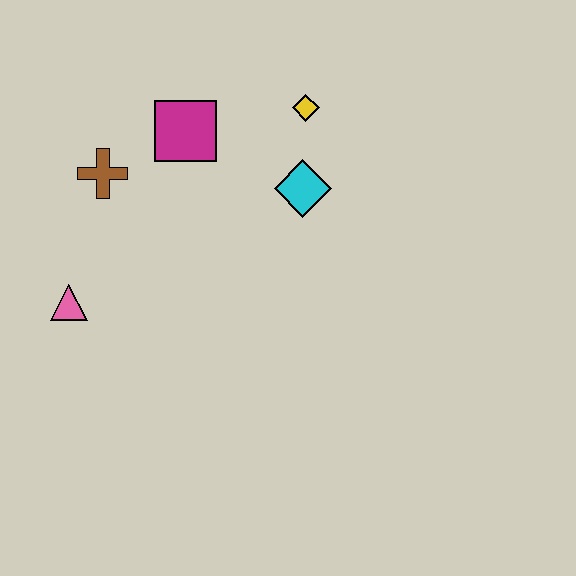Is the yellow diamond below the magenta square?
No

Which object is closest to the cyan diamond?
The yellow diamond is closest to the cyan diamond.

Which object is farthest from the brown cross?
The yellow diamond is farthest from the brown cross.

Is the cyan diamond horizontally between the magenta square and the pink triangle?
No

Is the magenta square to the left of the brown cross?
No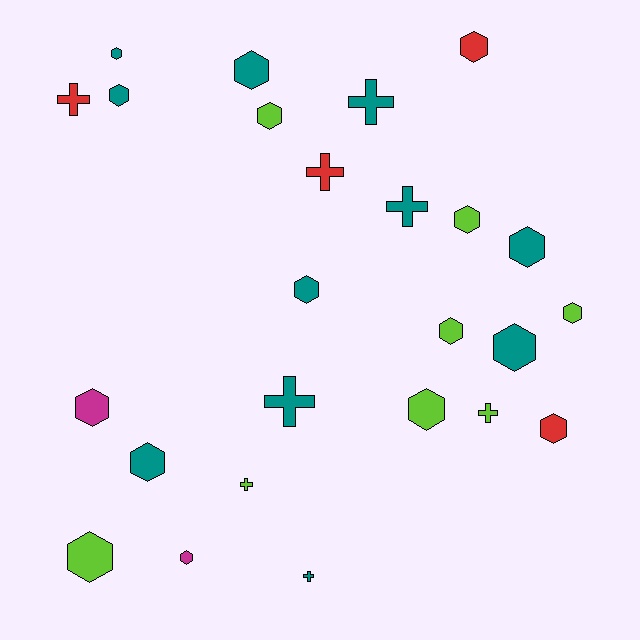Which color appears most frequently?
Teal, with 11 objects.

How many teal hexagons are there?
There are 7 teal hexagons.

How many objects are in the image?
There are 25 objects.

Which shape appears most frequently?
Hexagon, with 17 objects.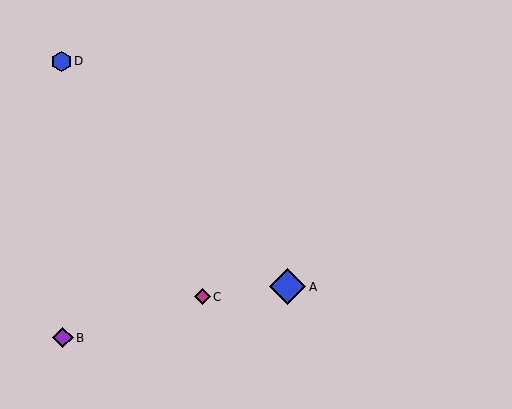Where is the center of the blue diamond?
The center of the blue diamond is at (288, 287).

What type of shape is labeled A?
Shape A is a blue diamond.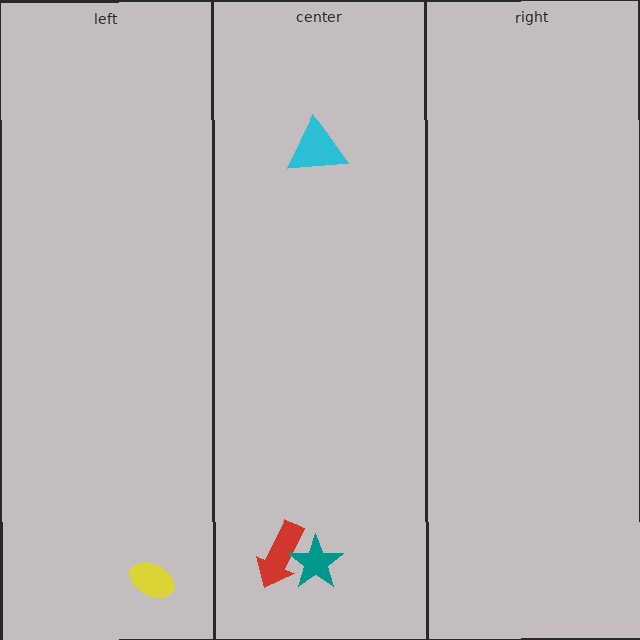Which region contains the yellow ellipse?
The left region.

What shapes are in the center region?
The cyan triangle, the red arrow, the teal star.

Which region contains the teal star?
The center region.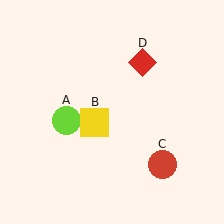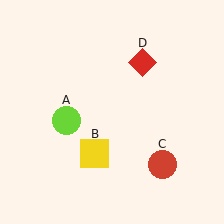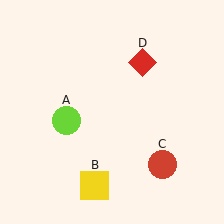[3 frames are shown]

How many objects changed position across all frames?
1 object changed position: yellow square (object B).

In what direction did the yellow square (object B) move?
The yellow square (object B) moved down.